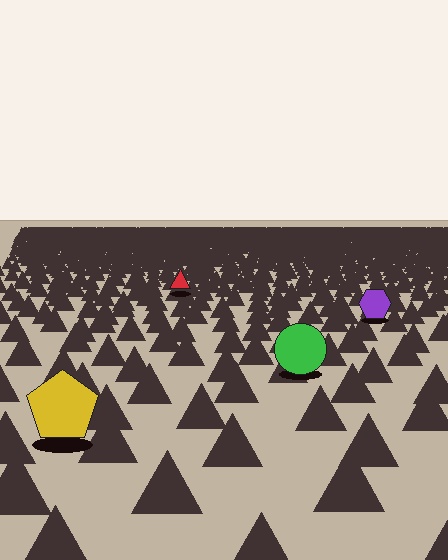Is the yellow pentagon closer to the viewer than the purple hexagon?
Yes. The yellow pentagon is closer — you can tell from the texture gradient: the ground texture is coarser near it.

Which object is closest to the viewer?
The yellow pentagon is closest. The texture marks near it are larger and more spread out.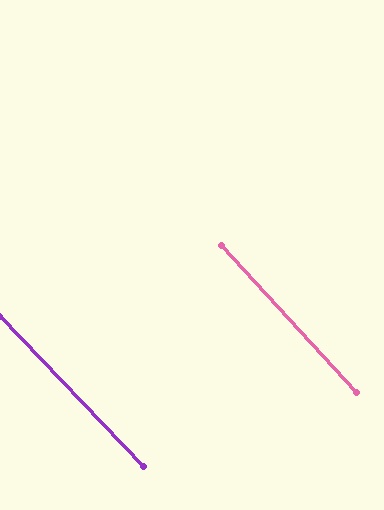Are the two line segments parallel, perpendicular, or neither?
Parallel — their directions differ by only 1.6°.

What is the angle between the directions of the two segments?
Approximately 2 degrees.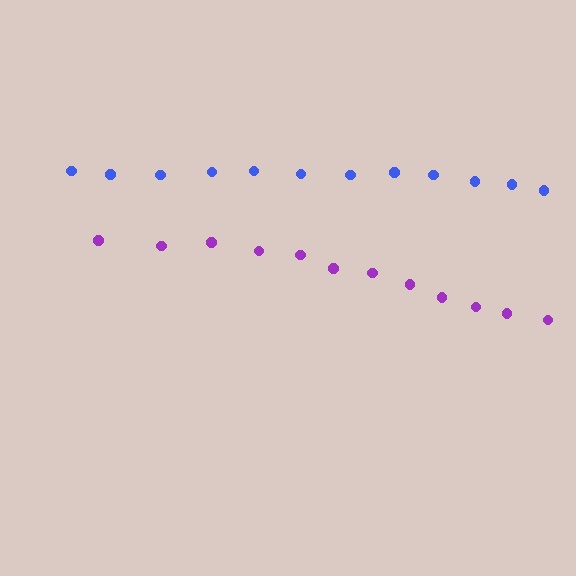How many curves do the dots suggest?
There are 2 distinct paths.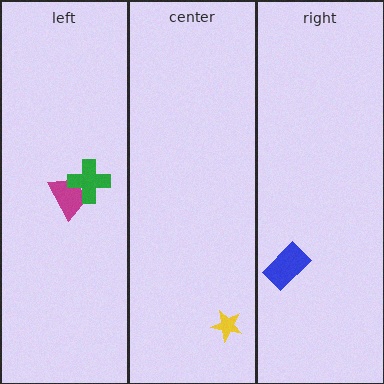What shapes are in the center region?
The yellow star.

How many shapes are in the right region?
1.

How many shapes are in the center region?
1.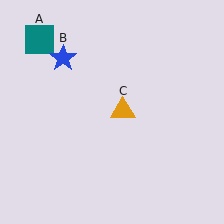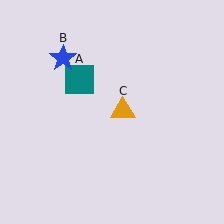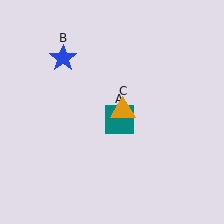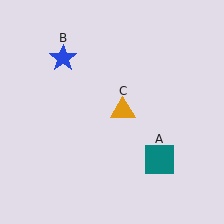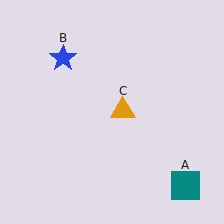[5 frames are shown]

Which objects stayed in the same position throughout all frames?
Blue star (object B) and orange triangle (object C) remained stationary.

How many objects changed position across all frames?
1 object changed position: teal square (object A).